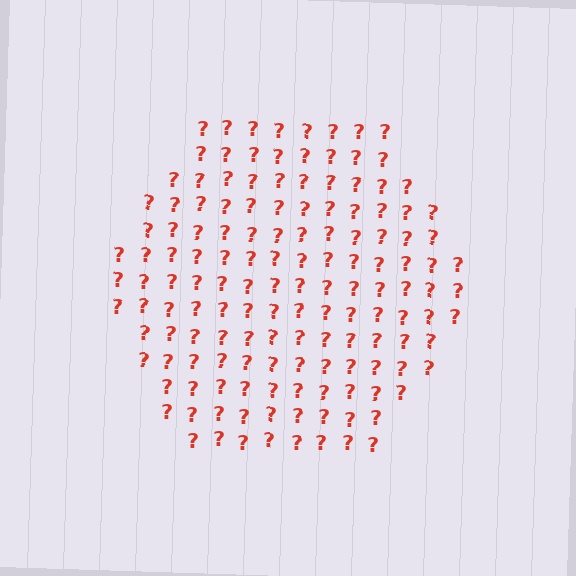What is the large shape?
The large shape is a hexagon.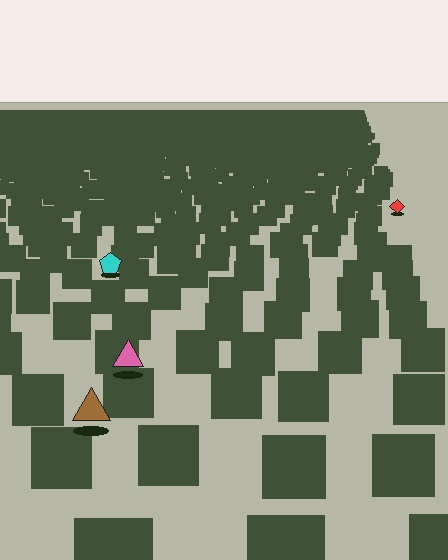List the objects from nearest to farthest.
From nearest to farthest: the brown triangle, the pink triangle, the cyan pentagon, the red diamond.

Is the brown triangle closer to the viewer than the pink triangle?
Yes. The brown triangle is closer — you can tell from the texture gradient: the ground texture is coarser near it.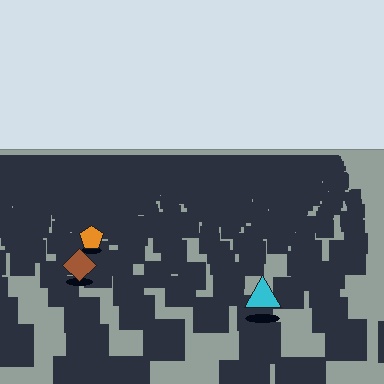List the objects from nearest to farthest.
From nearest to farthest: the cyan triangle, the brown diamond, the orange pentagon.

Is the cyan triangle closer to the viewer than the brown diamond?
Yes. The cyan triangle is closer — you can tell from the texture gradient: the ground texture is coarser near it.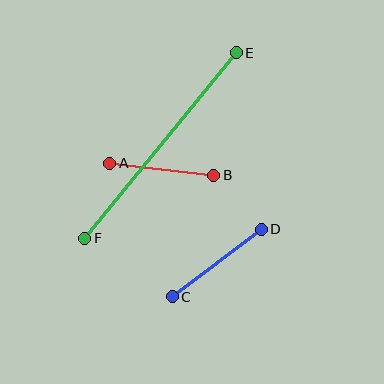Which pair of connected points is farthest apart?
Points E and F are farthest apart.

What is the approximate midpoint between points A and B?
The midpoint is at approximately (162, 169) pixels.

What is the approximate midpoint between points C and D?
The midpoint is at approximately (217, 263) pixels.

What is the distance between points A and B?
The distance is approximately 105 pixels.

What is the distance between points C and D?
The distance is approximately 111 pixels.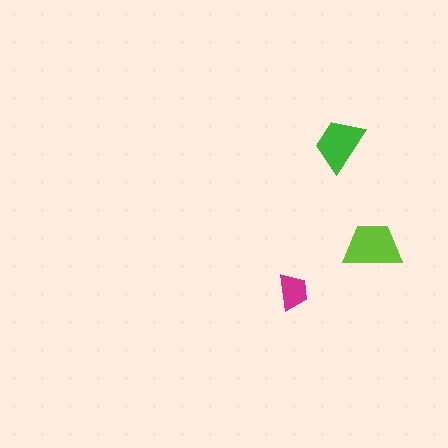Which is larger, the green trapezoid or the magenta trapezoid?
The green one.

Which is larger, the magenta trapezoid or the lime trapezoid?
The lime one.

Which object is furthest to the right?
The lime trapezoid is rightmost.